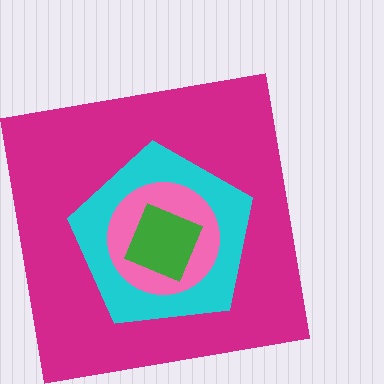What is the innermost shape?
The green diamond.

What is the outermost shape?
The magenta square.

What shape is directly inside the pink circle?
The green diamond.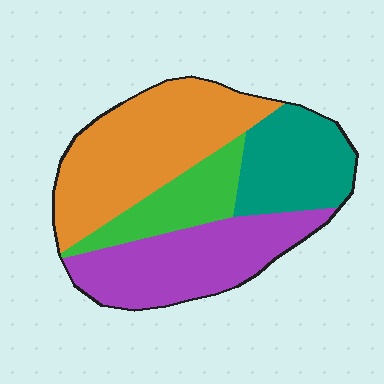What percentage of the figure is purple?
Purple takes up about one quarter (1/4) of the figure.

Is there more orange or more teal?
Orange.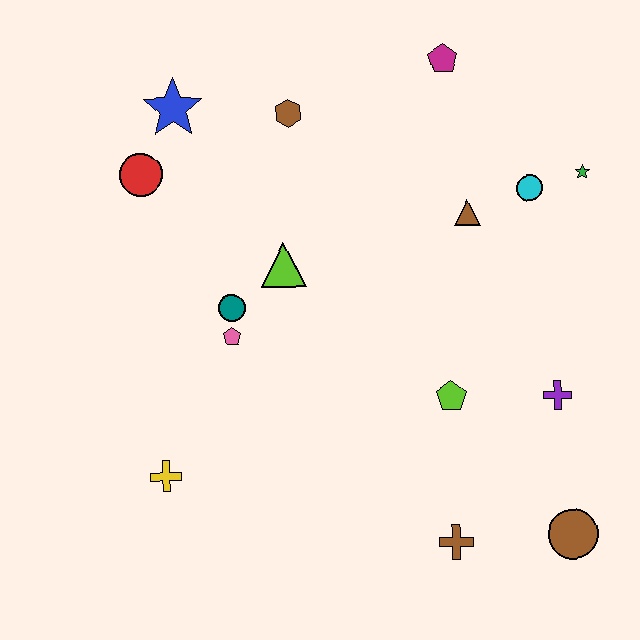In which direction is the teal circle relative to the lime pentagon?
The teal circle is to the left of the lime pentagon.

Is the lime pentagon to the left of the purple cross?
Yes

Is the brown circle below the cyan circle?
Yes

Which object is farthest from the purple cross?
The blue star is farthest from the purple cross.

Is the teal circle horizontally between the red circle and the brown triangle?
Yes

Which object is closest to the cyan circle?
The green star is closest to the cyan circle.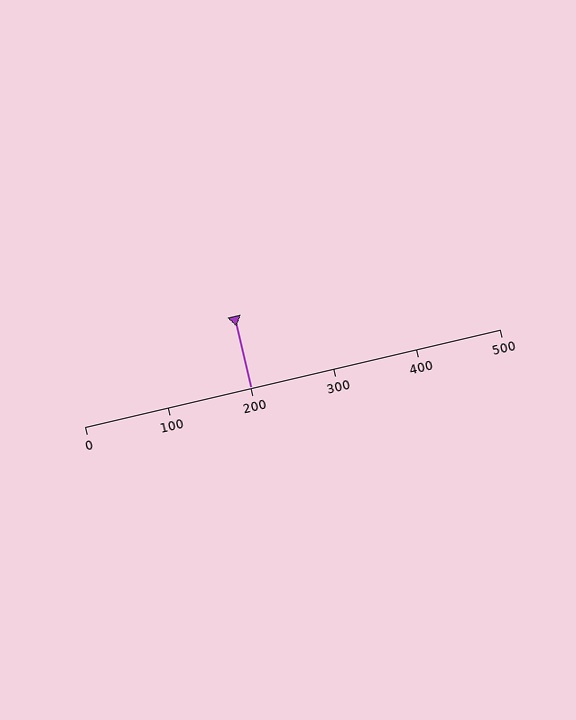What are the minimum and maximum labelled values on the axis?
The axis runs from 0 to 500.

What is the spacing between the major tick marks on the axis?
The major ticks are spaced 100 apart.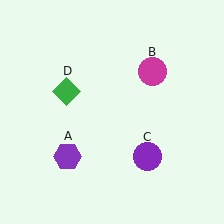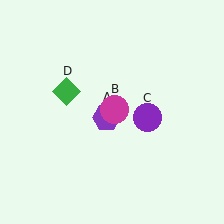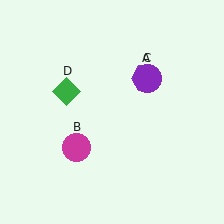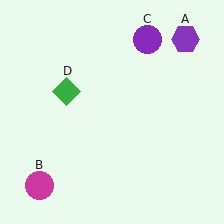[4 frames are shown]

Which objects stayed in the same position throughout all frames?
Green diamond (object D) remained stationary.